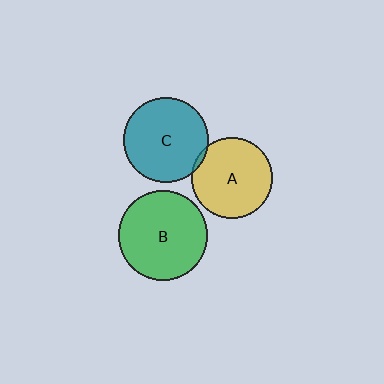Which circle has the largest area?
Circle B (green).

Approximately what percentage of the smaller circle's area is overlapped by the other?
Approximately 5%.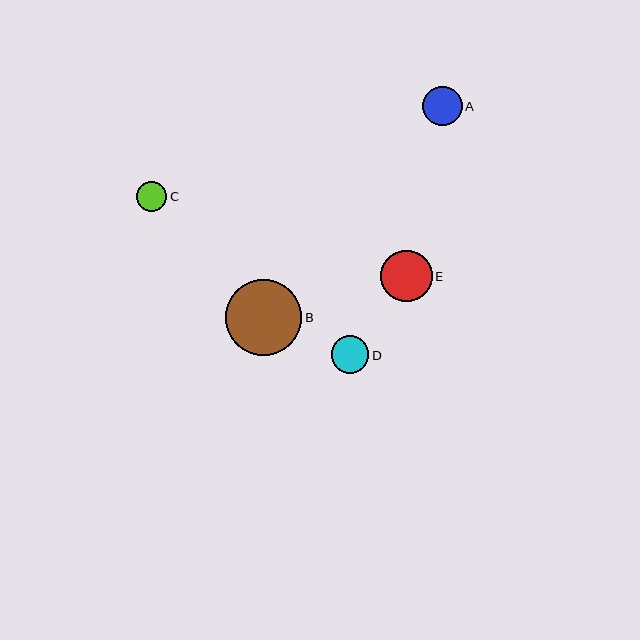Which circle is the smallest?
Circle C is the smallest with a size of approximately 30 pixels.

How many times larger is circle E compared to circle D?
Circle E is approximately 1.4 times the size of circle D.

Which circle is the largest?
Circle B is the largest with a size of approximately 76 pixels.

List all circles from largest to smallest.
From largest to smallest: B, E, A, D, C.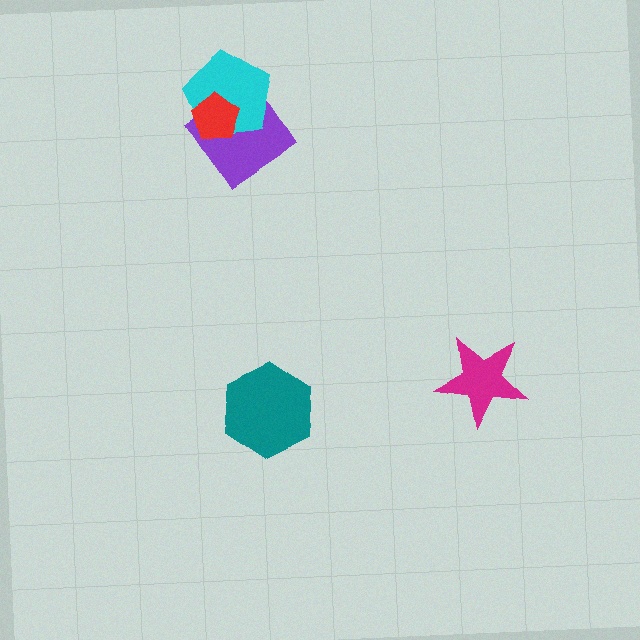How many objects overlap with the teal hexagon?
0 objects overlap with the teal hexagon.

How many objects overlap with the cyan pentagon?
2 objects overlap with the cyan pentagon.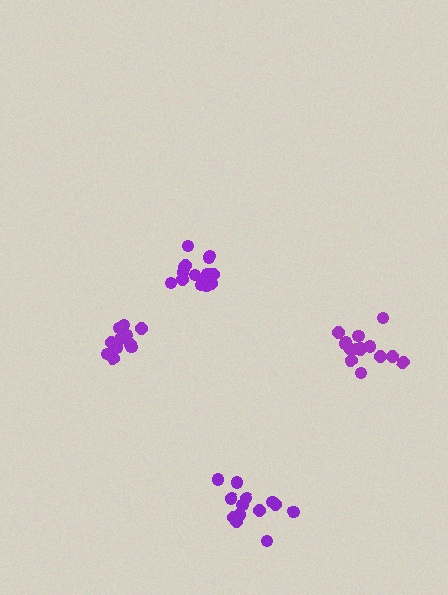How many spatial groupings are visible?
There are 4 spatial groupings.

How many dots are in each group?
Group 1: 16 dots, Group 2: 13 dots, Group 3: 15 dots, Group 4: 14 dots (58 total).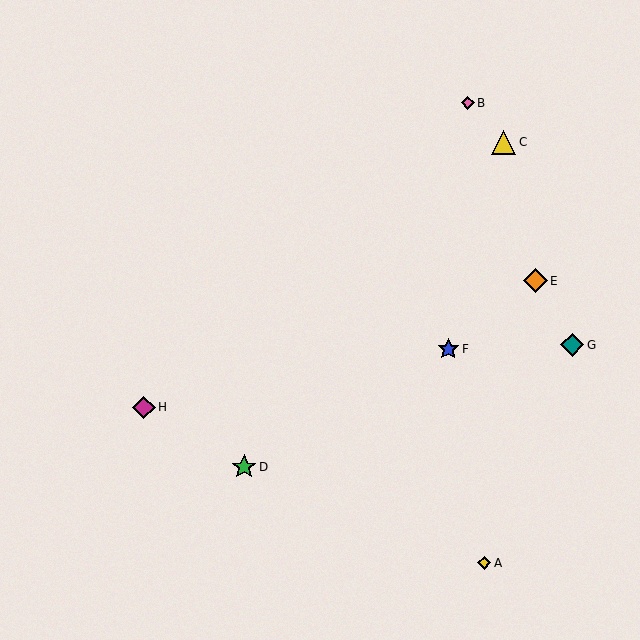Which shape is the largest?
The green star (labeled D) is the largest.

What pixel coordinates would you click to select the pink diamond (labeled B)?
Click at (468, 103) to select the pink diamond B.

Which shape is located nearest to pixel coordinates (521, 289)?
The orange diamond (labeled E) at (535, 281) is nearest to that location.